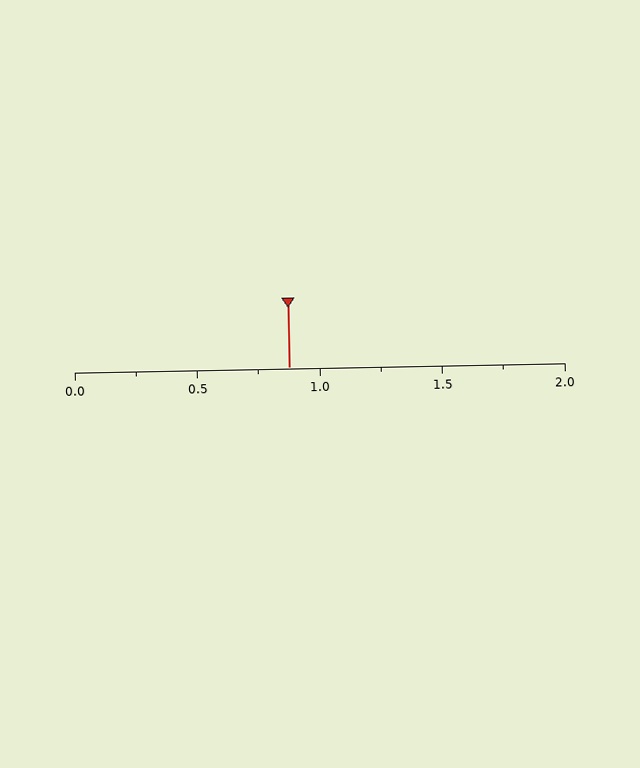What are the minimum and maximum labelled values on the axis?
The axis runs from 0.0 to 2.0.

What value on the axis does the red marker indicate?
The marker indicates approximately 0.88.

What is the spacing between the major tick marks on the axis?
The major ticks are spaced 0.5 apart.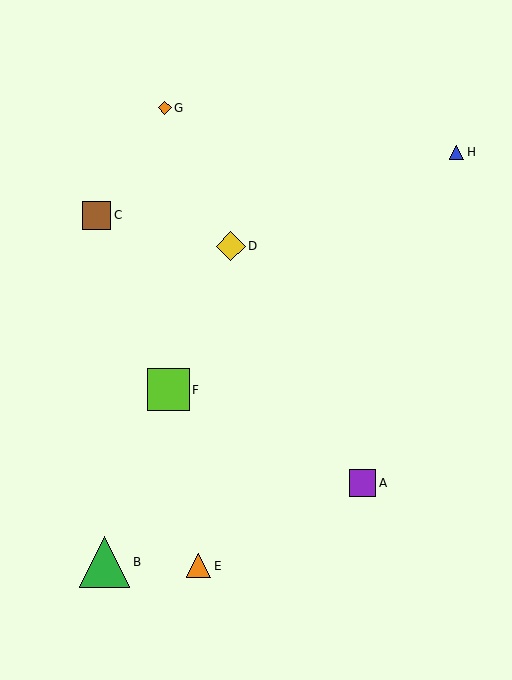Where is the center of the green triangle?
The center of the green triangle is at (105, 562).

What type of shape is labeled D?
Shape D is a yellow diamond.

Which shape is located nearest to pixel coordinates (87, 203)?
The brown square (labeled C) at (97, 215) is nearest to that location.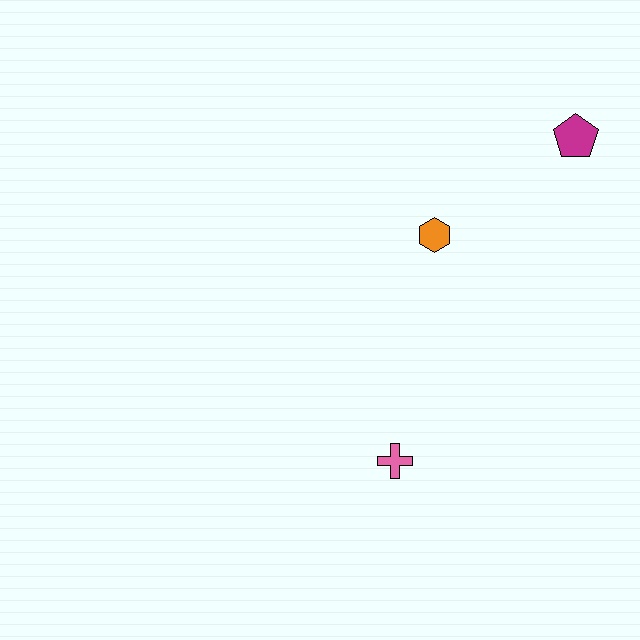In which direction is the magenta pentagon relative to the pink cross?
The magenta pentagon is above the pink cross.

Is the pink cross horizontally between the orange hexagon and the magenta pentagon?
No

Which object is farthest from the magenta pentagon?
The pink cross is farthest from the magenta pentagon.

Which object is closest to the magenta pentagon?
The orange hexagon is closest to the magenta pentagon.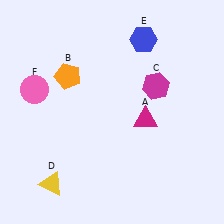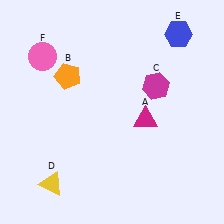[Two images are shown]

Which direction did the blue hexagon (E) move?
The blue hexagon (E) moved right.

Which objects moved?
The objects that moved are: the blue hexagon (E), the pink circle (F).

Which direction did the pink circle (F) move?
The pink circle (F) moved up.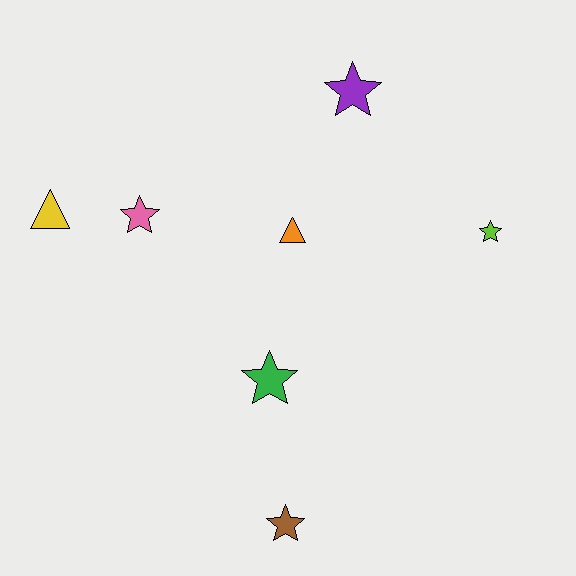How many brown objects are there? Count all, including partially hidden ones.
There is 1 brown object.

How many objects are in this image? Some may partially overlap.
There are 7 objects.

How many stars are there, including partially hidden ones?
There are 5 stars.